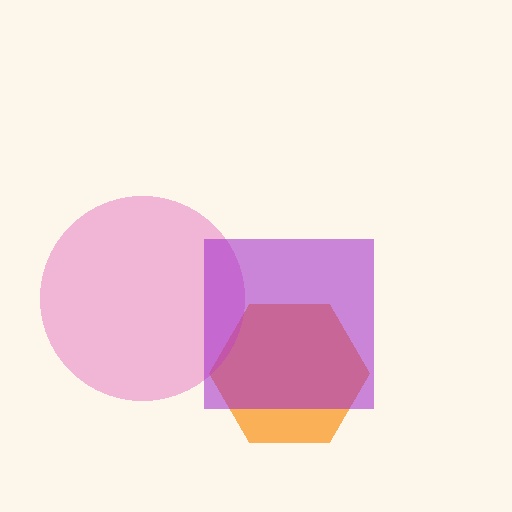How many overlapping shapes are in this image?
There are 3 overlapping shapes in the image.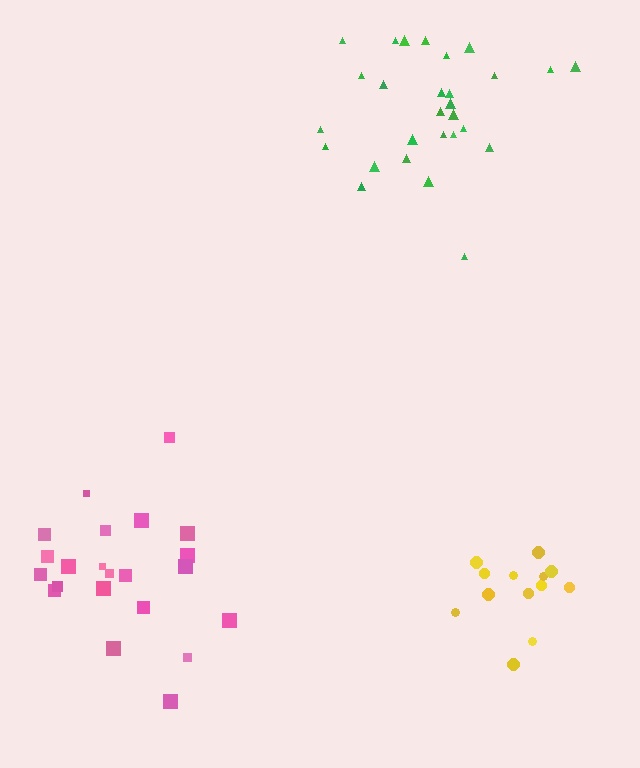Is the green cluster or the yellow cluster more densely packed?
Yellow.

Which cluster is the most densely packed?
Yellow.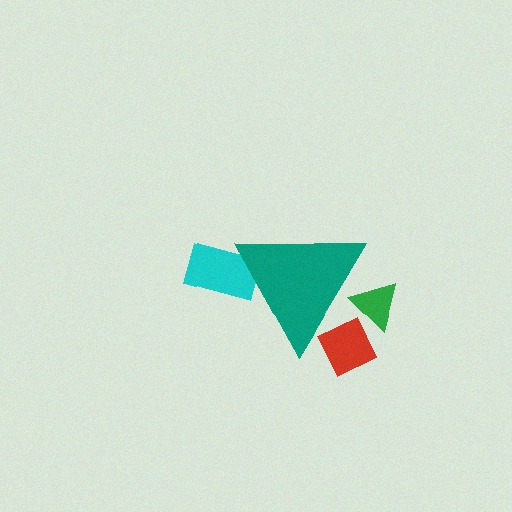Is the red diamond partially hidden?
Yes, the red diamond is partially hidden behind the teal triangle.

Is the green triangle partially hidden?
Yes, the green triangle is partially hidden behind the teal triangle.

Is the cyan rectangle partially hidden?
Yes, the cyan rectangle is partially hidden behind the teal triangle.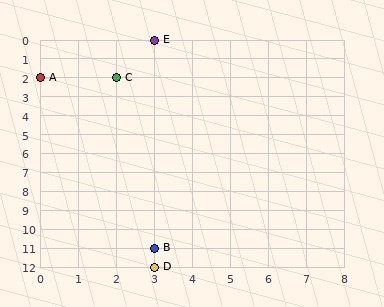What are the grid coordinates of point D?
Point D is at grid coordinates (3, 12).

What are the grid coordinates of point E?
Point E is at grid coordinates (3, 0).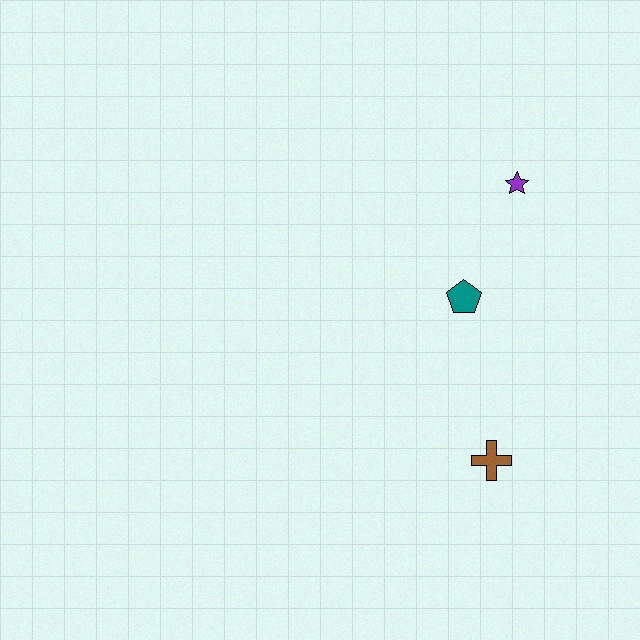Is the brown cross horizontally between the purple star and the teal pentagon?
Yes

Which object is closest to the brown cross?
The teal pentagon is closest to the brown cross.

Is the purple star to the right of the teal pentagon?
Yes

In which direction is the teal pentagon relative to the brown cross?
The teal pentagon is above the brown cross.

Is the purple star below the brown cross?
No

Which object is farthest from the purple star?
The brown cross is farthest from the purple star.